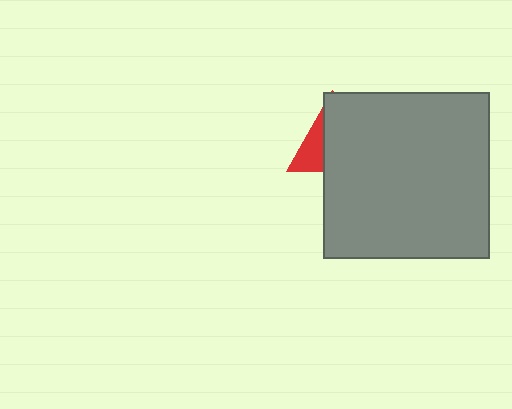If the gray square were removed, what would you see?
You would see the complete red triangle.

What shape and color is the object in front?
The object in front is a gray square.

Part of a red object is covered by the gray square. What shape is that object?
It is a triangle.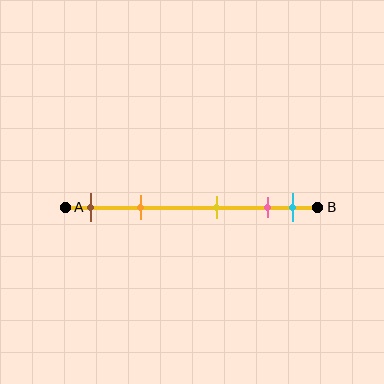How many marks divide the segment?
There are 5 marks dividing the segment.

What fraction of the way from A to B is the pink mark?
The pink mark is approximately 80% (0.8) of the way from A to B.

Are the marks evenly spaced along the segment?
No, the marks are not evenly spaced.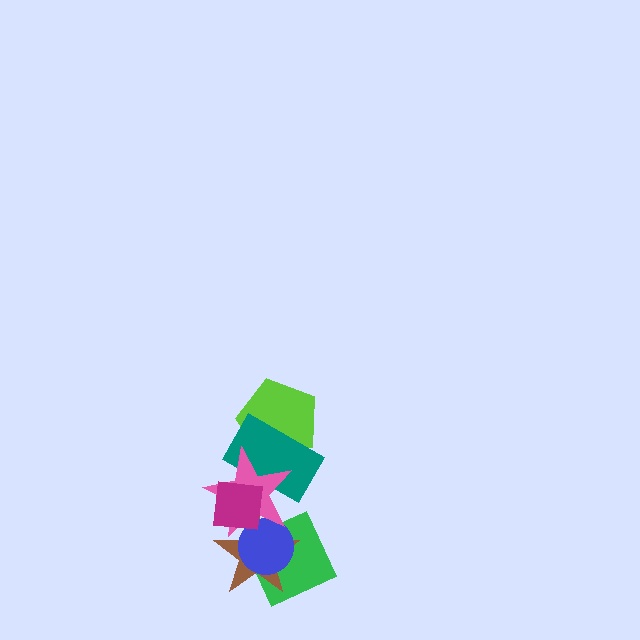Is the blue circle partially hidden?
Yes, it is partially covered by another shape.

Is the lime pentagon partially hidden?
Yes, it is partially covered by another shape.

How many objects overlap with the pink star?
5 objects overlap with the pink star.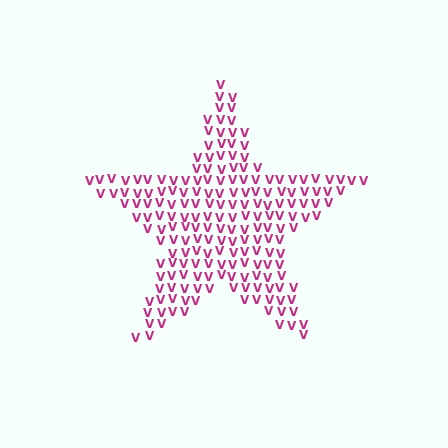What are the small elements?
The small elements are letter V's.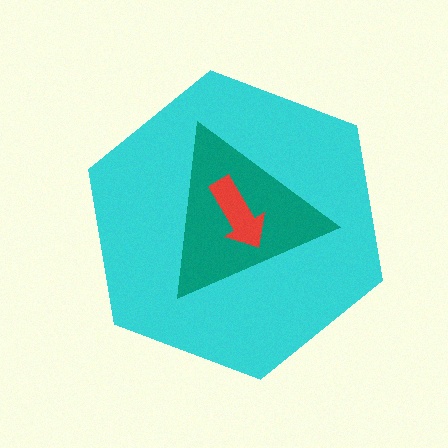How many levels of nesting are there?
3.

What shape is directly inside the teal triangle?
The red arrow.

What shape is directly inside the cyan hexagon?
The teal triangle.